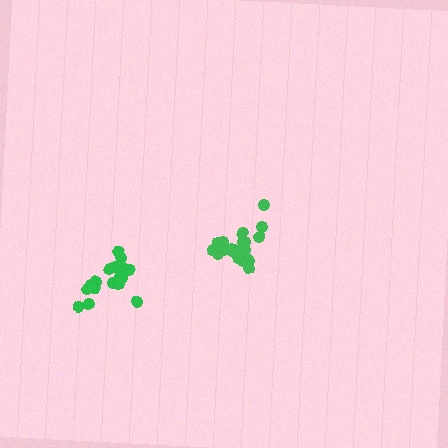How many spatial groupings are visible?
There are 2 spatial groupings.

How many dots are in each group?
Group 1: 20 dots, Group 2: 18 dots (38 total).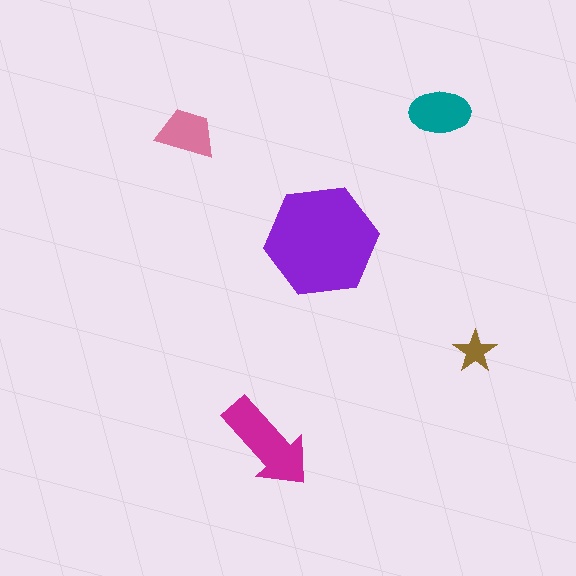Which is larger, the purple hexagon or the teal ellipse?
The purple hexagon.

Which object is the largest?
The purple hexagon.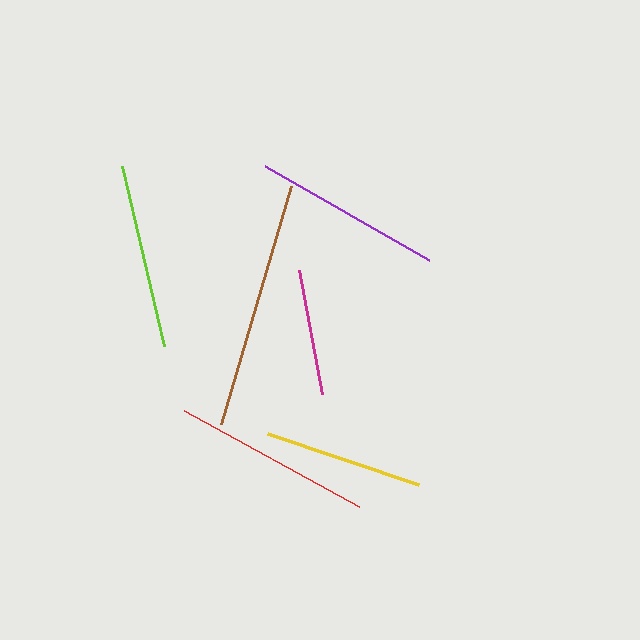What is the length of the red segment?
The red segment is approximately 199 pixels long.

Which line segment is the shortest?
The magenta line is the shortest at approximately 126 pixels.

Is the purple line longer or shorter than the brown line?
The brown line is longer than the purple line.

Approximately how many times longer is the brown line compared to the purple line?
The brown line is approximately 1.3 times the length of the purple line.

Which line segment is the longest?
The brown line is the longest at approximately 248 pixels.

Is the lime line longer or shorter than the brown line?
The brown line is longer than the lime line.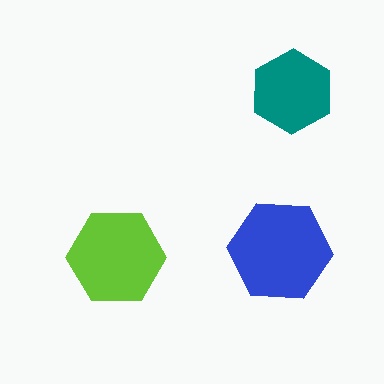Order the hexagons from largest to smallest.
the blue one, the lime one, the teal one.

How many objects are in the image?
There are 3 objects in the image.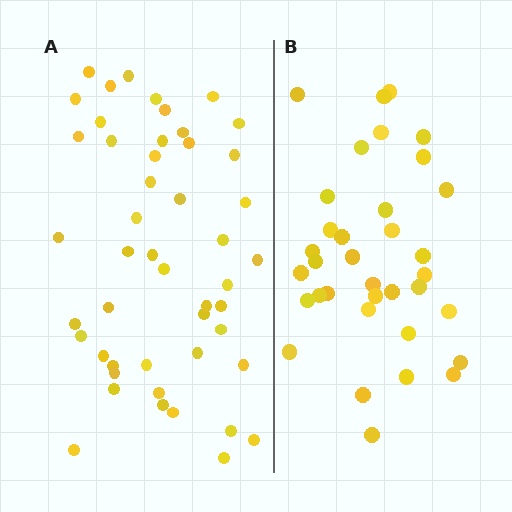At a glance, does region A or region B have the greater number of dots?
Region A (the left region) has more dots.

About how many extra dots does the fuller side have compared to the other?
Region A has approximately 15 more dots than region B.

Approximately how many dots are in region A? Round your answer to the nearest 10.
About 50 dots. (The exact count is 48, which rounds to 50.)